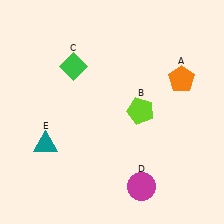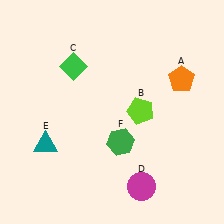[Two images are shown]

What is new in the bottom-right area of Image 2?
A green hexagon (F) was added in the bottom-right area of Image 2.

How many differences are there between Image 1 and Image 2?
There is 1 difference between the two images.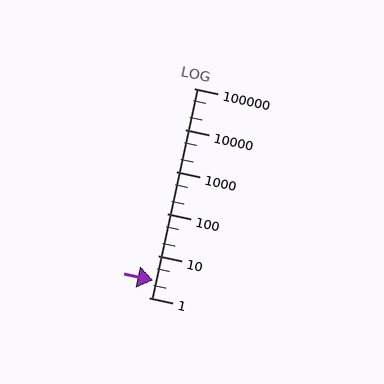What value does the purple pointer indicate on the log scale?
The pointer indicates approximately 2.6.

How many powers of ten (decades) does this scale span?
The scale spans 5 decades, from 1 to 100000.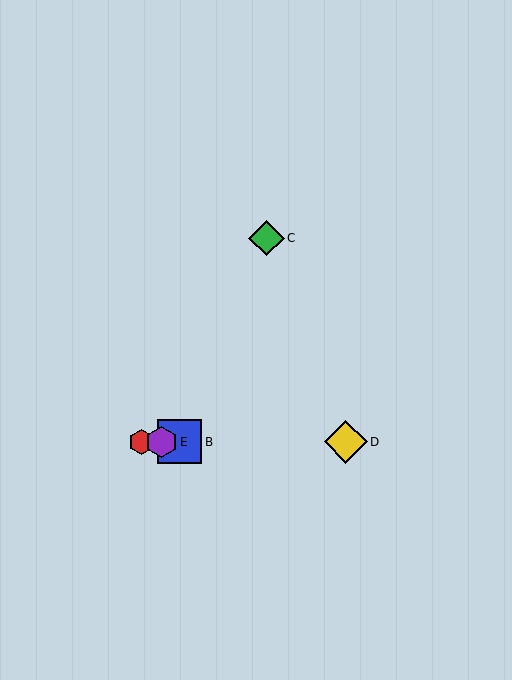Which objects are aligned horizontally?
Objects A, B, D, E are aligned horizontally.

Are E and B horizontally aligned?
Yes, both are at y≈442.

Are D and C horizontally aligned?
No, D is at y≈442 and C is at y≈238.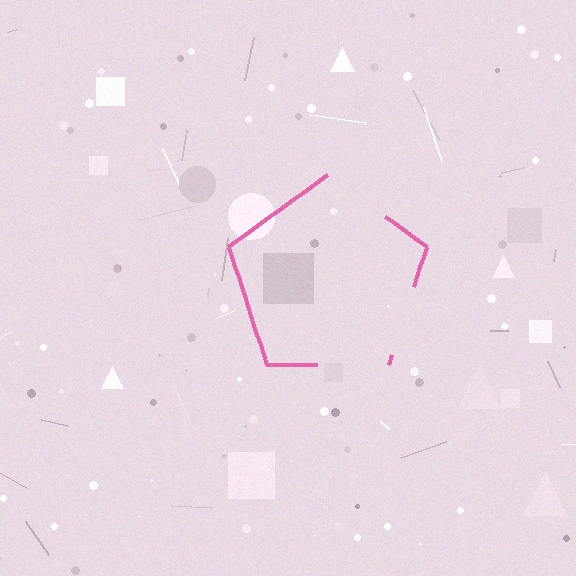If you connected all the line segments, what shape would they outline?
They would outline a pentagon.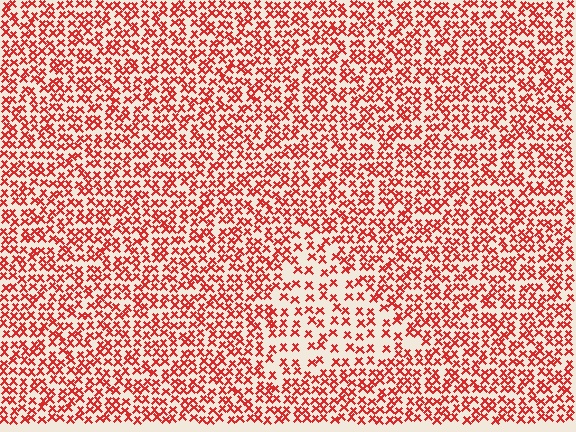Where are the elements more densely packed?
The elements are more densely packed outside the triangle boundary.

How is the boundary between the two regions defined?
The boundary is defined by a change in element density (approximately 1.8x ratio). All elements are the same color, size, and shape.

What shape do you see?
I see a triangle.